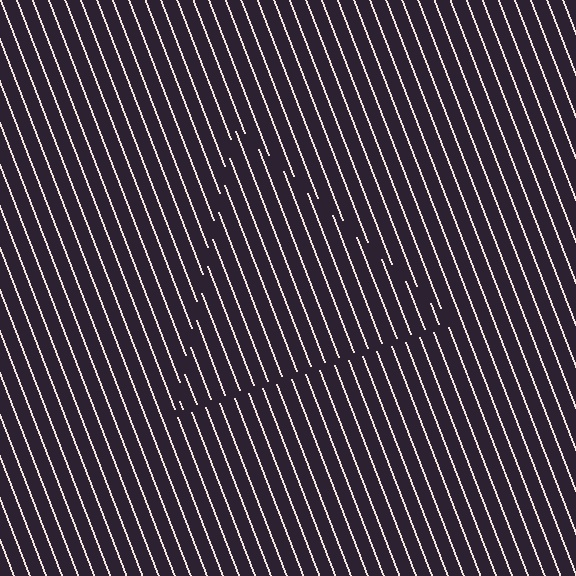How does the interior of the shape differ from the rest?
The interior of the shape contains the same grating, shifted by half a period — the contour is defined by the phase discontinuity where line-ends from the inner and outer gratings abut.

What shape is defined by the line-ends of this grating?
An illusory triangle. The interior of the shape contains the same grating, shifted by half a period — the contour is defined by the phase discontinuity where line-ends from the inner and outer gratings abut.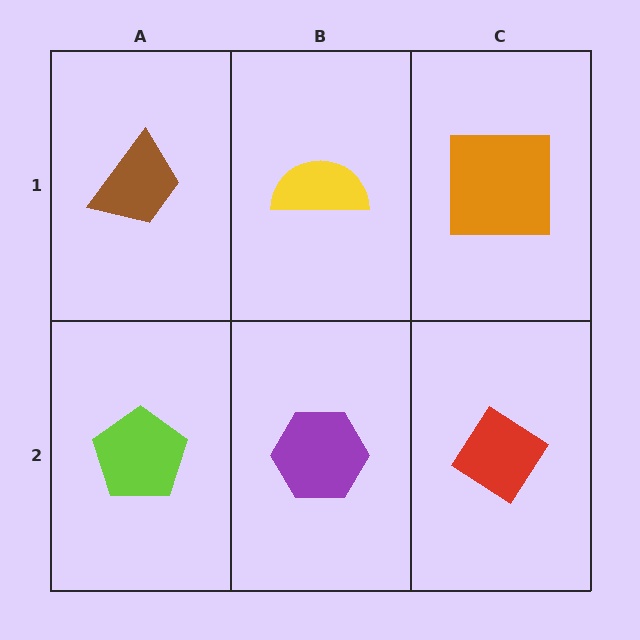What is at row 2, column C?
A red diamond.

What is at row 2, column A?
A lime pentagon.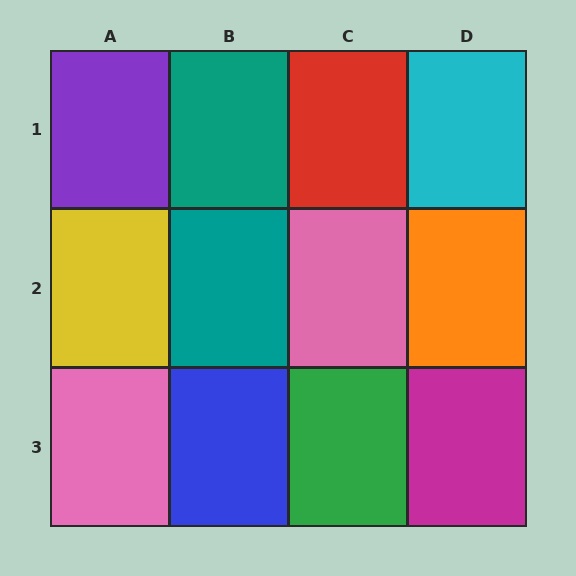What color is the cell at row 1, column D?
Cyan.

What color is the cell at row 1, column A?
Purple.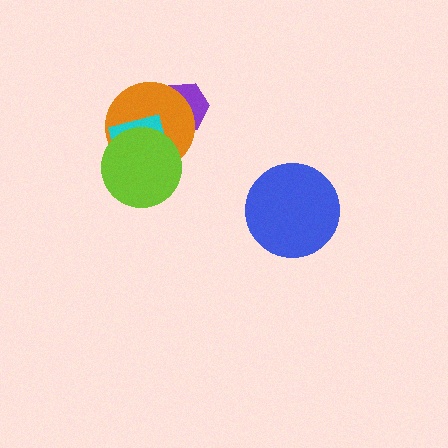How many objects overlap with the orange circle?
3 objects overlap with the orange circle.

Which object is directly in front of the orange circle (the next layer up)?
The cyan rectangle is directly in front of the orange circle.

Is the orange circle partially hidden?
Yes, it is partially covered by another shape.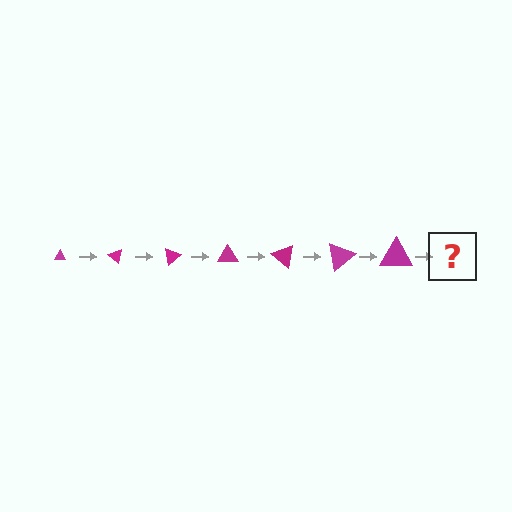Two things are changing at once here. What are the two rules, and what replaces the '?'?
The two rules are that the triangle grows larger each step and it rotates 40 degrees each step. The '?' should be a triangle, larger than the previous one and rotated 280 degrees from the start.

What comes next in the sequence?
The next element should be a triangle, larger than the previous one and rotated 280 degrees from the start.